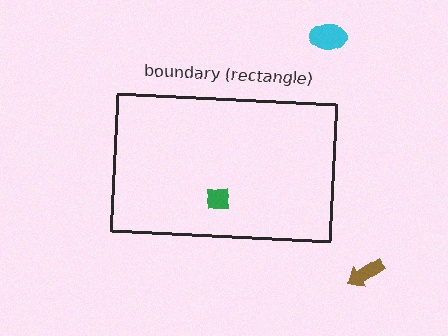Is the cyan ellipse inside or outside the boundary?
Outside.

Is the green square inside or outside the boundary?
Inside.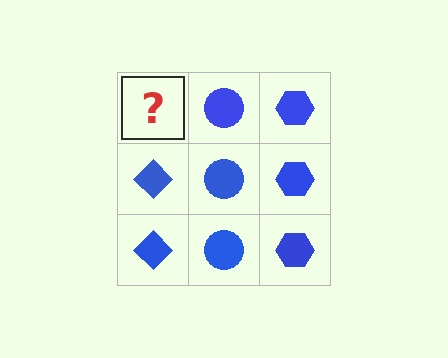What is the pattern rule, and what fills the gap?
The rule is that each column has a consistent shape. The gap should be filled with a blue diamond.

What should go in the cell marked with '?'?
The missing cell should contain a blue diamond.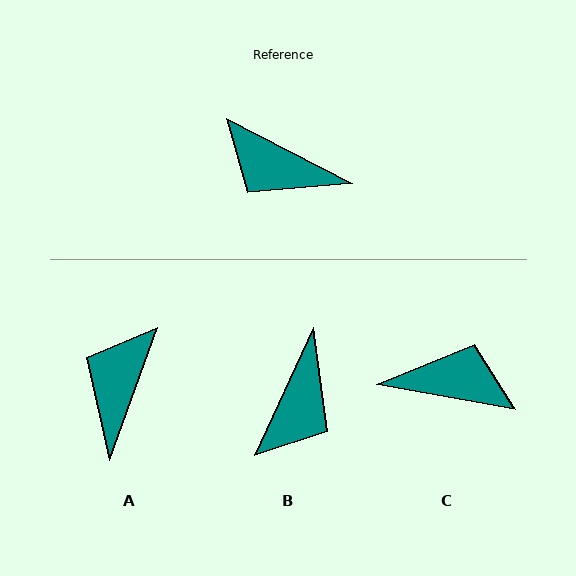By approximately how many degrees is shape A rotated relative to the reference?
Approximately 82 degrees clockwise.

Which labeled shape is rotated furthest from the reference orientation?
C, about 163 degrees away.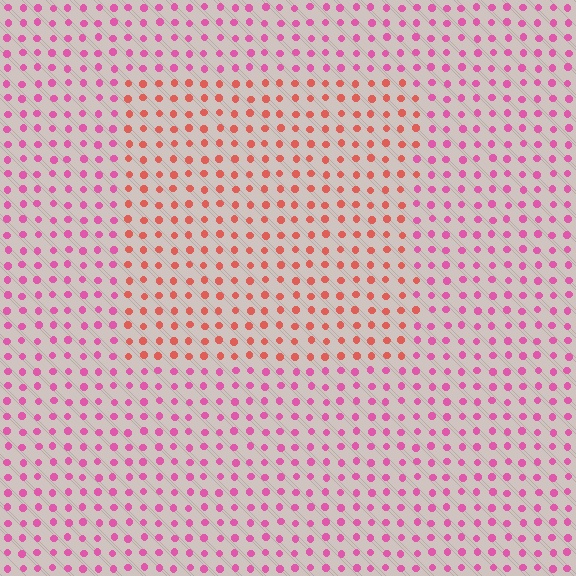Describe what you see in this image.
The image is filled with small pink elements in a uniform arrangement. A rectangle-shaped region is visible where the elements are tinted to a slightly different hue, forming a subtle color boundary.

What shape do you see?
I see a rectangle.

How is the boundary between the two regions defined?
The boundary is defined purely by a slight shift in hue (about 40 degrees). Spacing, size, and orientation are identical on both sides.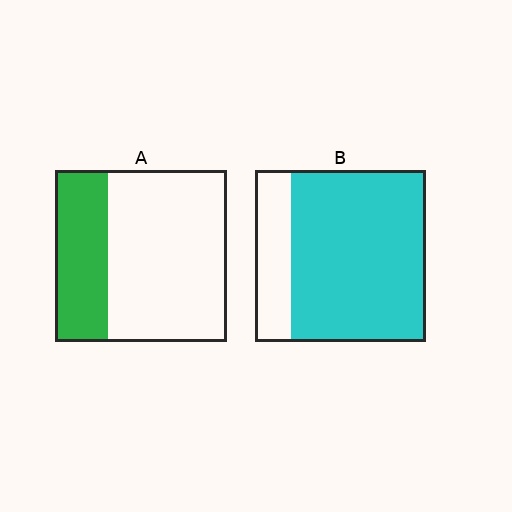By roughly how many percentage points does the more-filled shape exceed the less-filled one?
By roughly 50 percentage points (B over A).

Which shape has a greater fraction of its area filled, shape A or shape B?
Shape B.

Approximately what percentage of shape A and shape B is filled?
A is approximately 30% and B is approximately 80%.